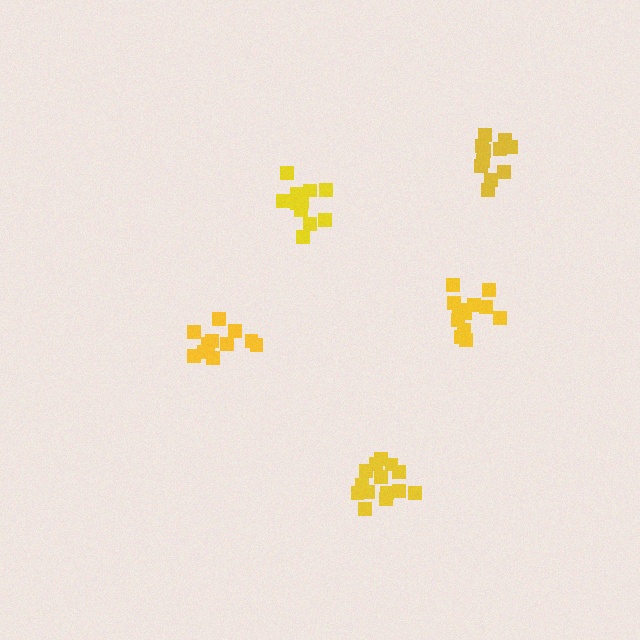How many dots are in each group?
Group 1: 11 dots, Group 2: 11 dots, Group 3: 14 dots, Group 4: 11 dots, Group 5: 13 dots (60 total).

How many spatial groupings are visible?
There are 5 spatial groupings.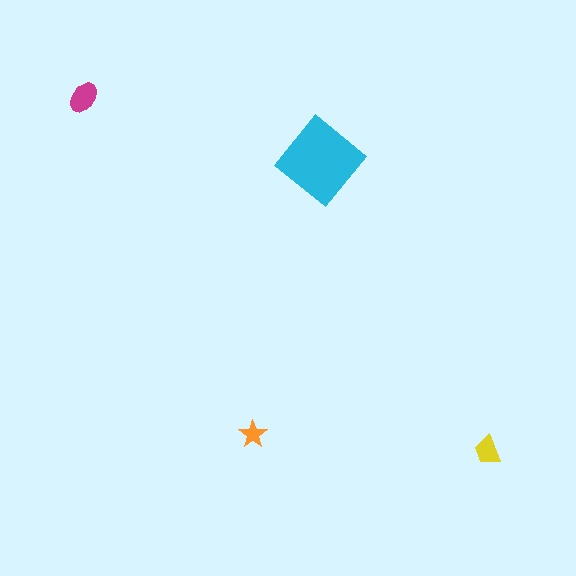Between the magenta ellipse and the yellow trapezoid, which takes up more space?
The magenta ellipse.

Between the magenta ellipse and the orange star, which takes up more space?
The magenta ellipse.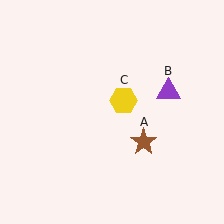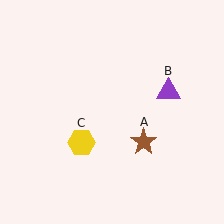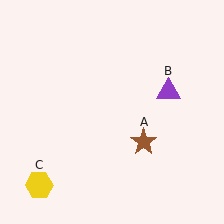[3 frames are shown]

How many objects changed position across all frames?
1 object changed position: yellow hexagon (object C).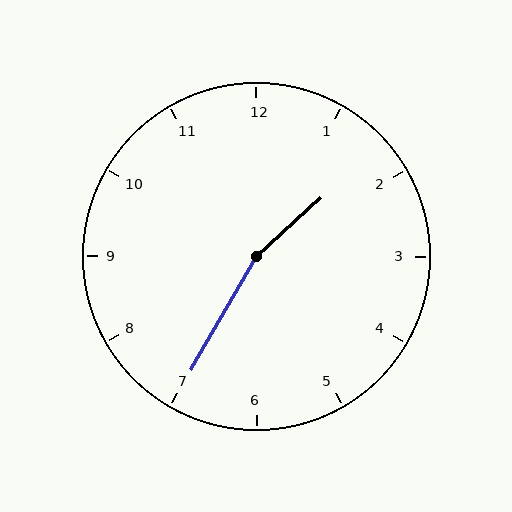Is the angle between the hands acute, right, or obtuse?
It is obtuse.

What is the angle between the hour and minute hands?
Approximately 162 degrees.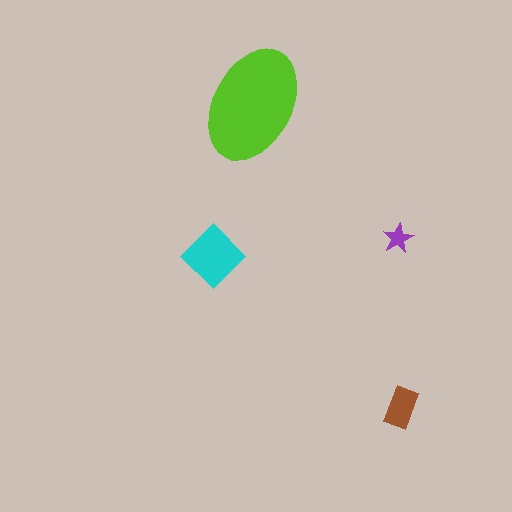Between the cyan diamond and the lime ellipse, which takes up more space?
The lime ellipse.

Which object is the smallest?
The purple star.